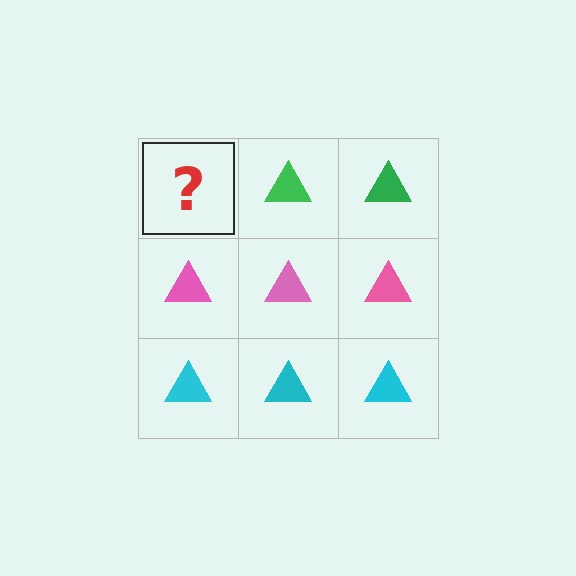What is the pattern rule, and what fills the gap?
The rule is that each row has a consistent color. The gap should be filled with a green triangle.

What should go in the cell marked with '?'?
The missing cell should contain a green triangle.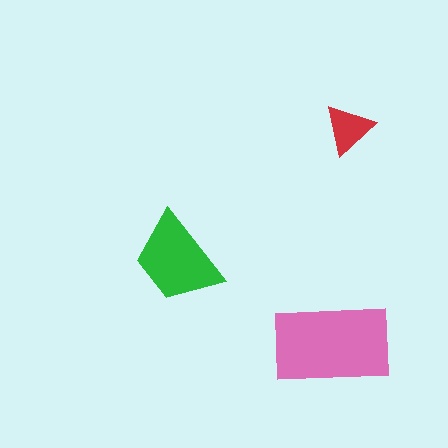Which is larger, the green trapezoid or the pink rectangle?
The pink rectangle.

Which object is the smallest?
The red triangle.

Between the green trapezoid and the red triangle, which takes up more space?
The green trapezoid.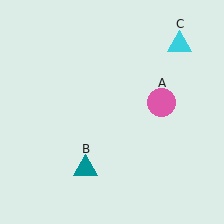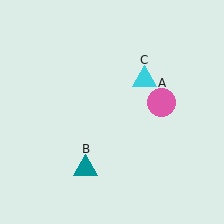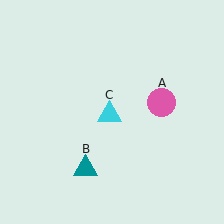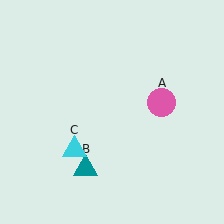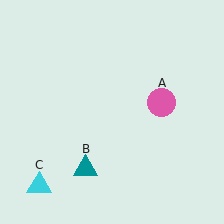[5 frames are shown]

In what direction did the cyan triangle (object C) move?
The cyan triangle (object C) moved down and to the left.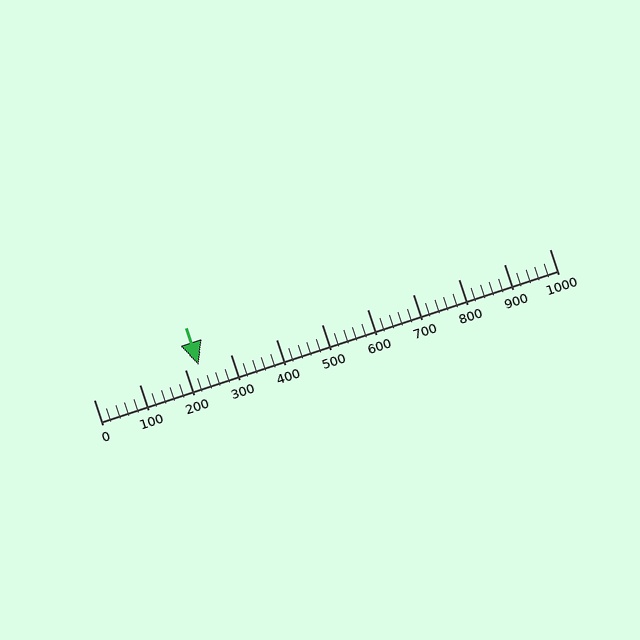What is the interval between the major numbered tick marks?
The major tick marks are spaced 100 units apart.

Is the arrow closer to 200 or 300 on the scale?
The arrow is closer to 200.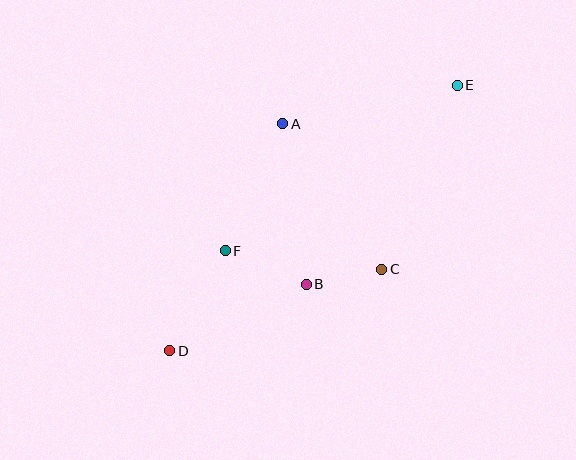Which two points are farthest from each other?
Points D and E are farthest from each other.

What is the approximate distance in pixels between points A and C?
The distance between A and C is approximately 176 pixels.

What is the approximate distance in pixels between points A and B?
The distance between A and B is approximately 162 pixels.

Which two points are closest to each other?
Points B and C are closest to each other.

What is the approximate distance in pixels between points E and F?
The distance between E and F is approximately 285 pixels.